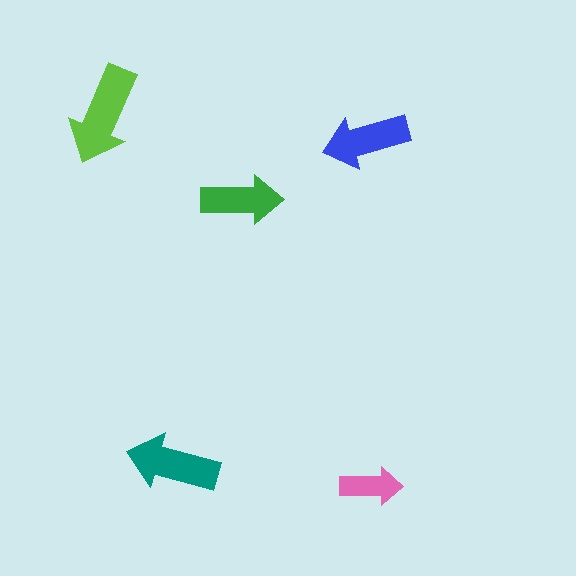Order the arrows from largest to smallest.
the lime one, the teal one, the blue one, the green one, the pink one.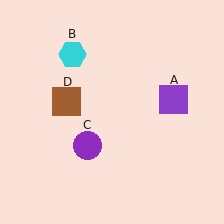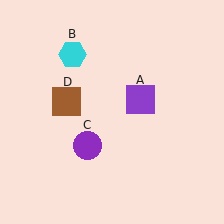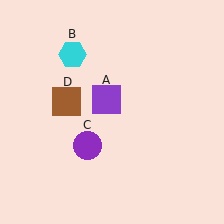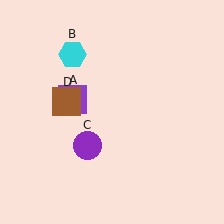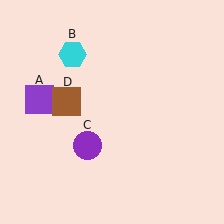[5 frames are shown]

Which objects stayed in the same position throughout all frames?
Cyan hexagon (object B) and purple circle (object C) and brown square (object D) remained stationary.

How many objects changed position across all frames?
1 object changed position: purple square (object A).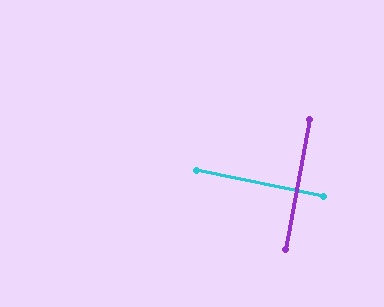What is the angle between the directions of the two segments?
Approximately 89 degrees.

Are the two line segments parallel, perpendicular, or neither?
Perpendicular — they meet at approximately 89°.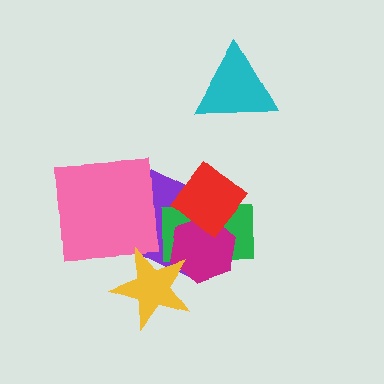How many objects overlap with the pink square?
1 object overlaps with the pink square.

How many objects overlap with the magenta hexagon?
4 objects overlap with the magenta hexagon.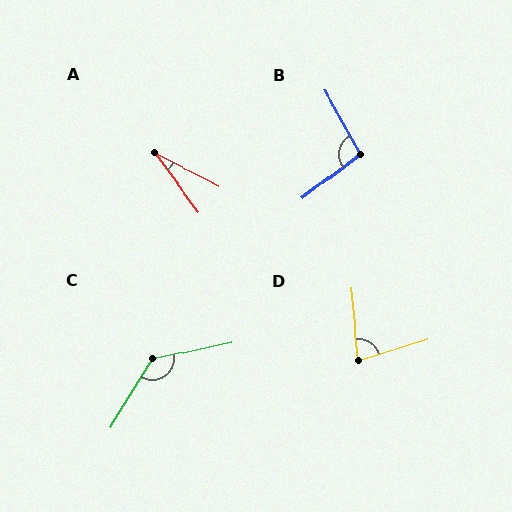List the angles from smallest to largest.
A (27°), D (79°), B (98°), C (133°).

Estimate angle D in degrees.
Approximately 79 degrees.